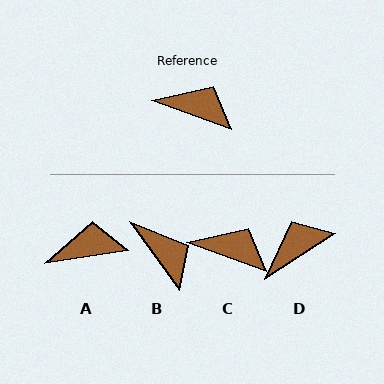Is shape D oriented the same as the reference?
No, it is off by about 53 degrees.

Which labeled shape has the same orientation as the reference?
C.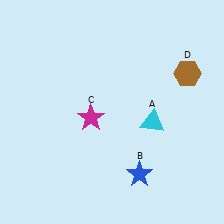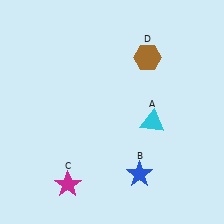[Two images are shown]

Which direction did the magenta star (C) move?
The magenta star (C) moved down.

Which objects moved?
The objects that moved are: the magenta star (C), the brown hexagon (D).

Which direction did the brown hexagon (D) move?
The brown hexagon (D) moved left.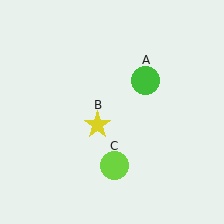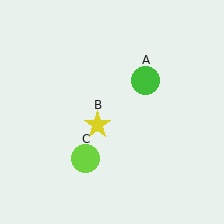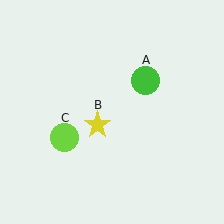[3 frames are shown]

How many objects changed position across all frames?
1 object changed position: lime circle (object C).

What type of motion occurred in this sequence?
The lime circle (object C) rotated clockwise around the center of the scene.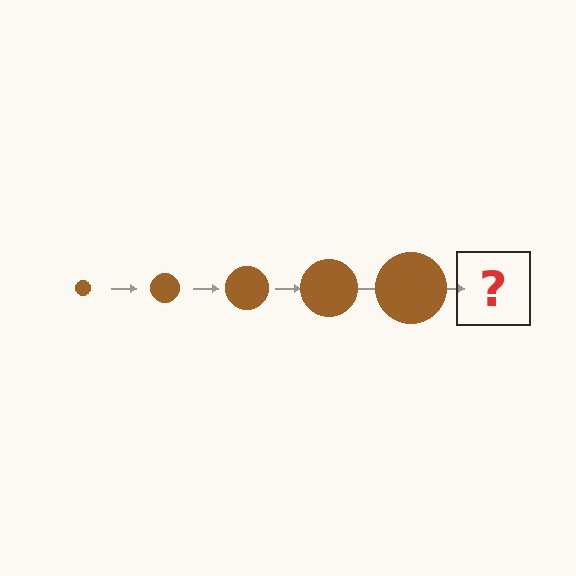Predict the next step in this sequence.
The next step is a brown circle, larger than the previous one.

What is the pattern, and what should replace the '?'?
The pattern is that the circle gets progressively larger each step. The '?' should be a brown circle, larger than the previous one.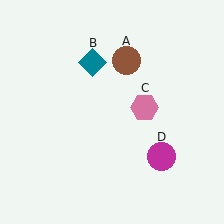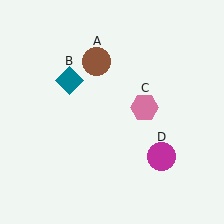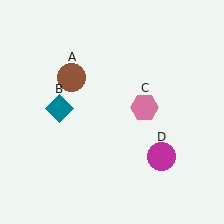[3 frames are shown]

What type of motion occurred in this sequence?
The brown circle (object A), teal diamond (object B) rotated counterclockwise around the center of the scene.